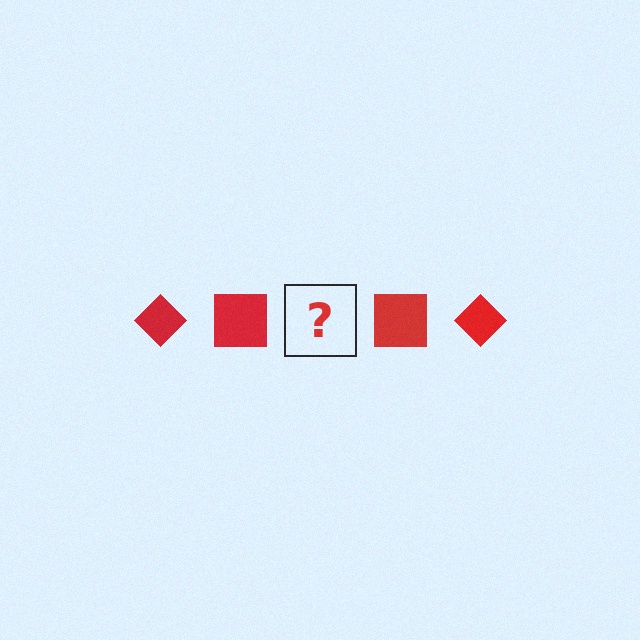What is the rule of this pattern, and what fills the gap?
The rule is that the pattern cycles through diamond, square shapes in red. The gap should be filled with a red diamond.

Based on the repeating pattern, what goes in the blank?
The blank should be a red diamond.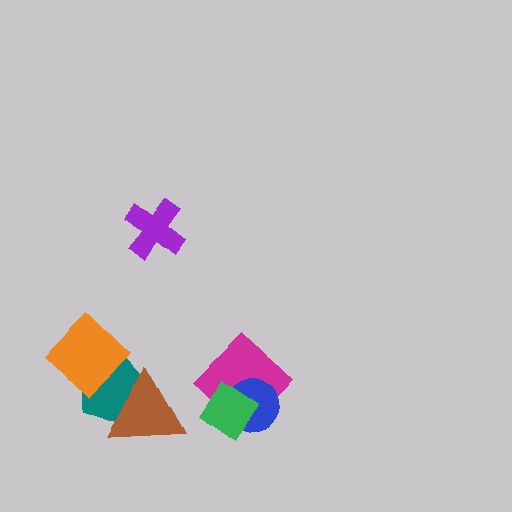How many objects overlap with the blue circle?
2 objects overlap with the blue circle.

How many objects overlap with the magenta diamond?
2 objects overlap with the magenta diamond.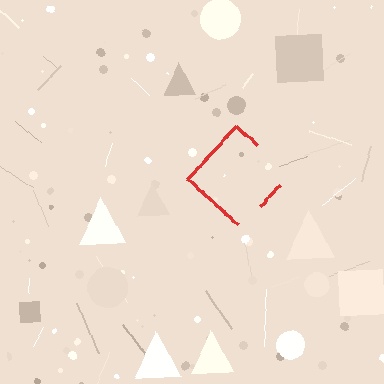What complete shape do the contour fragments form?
The contour fragments form a diamond.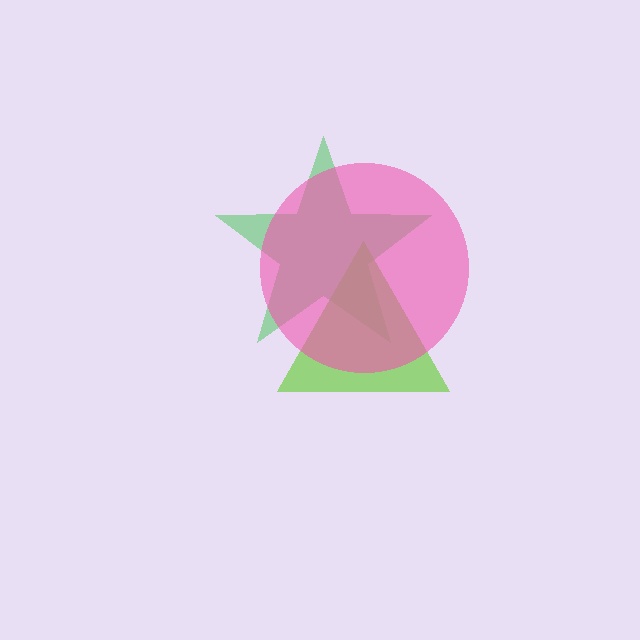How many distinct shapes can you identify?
There are 3 distinct shapes: a green star, a lime triangle, a pink circle.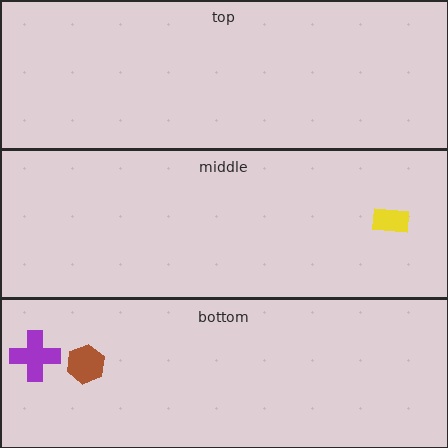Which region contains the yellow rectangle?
The middle region.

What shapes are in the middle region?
The yellow rectangle.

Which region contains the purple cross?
The bottom region.